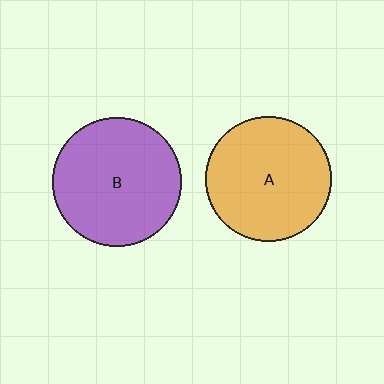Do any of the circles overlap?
No, none of the circles overlap.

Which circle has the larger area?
Circle B (purple).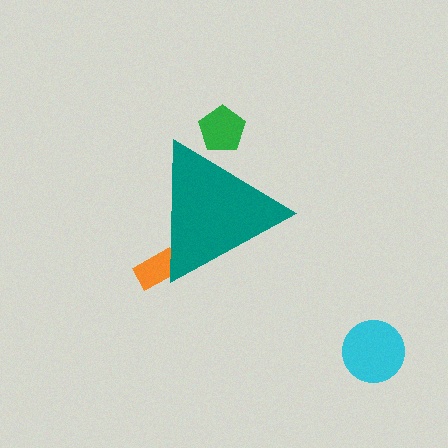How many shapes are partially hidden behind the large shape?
2 shapes are partially hidden.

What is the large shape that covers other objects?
A teal triangle.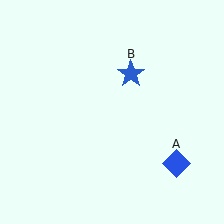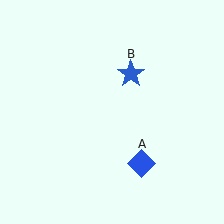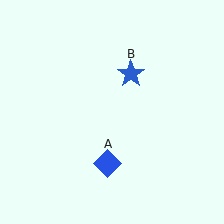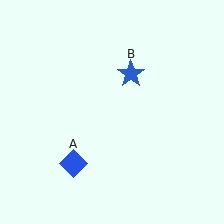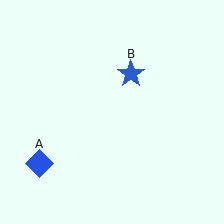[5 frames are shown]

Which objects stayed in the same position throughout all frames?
Blue star (object B) remained stationary.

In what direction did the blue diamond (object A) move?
The blue diamond (object A) moved left.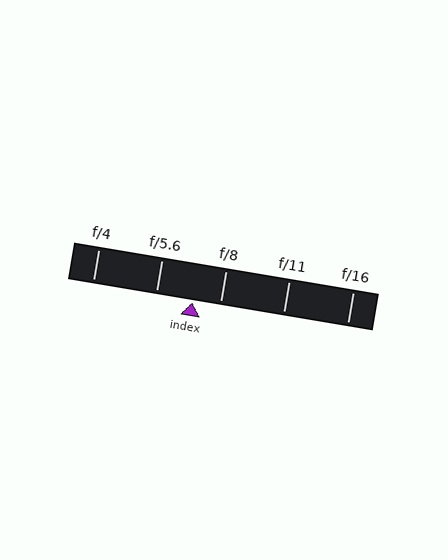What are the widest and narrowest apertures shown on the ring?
The widest aperture shown is f/4 and the narrowest is f/16.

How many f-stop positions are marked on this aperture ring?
There are 5 f-stop positions marked.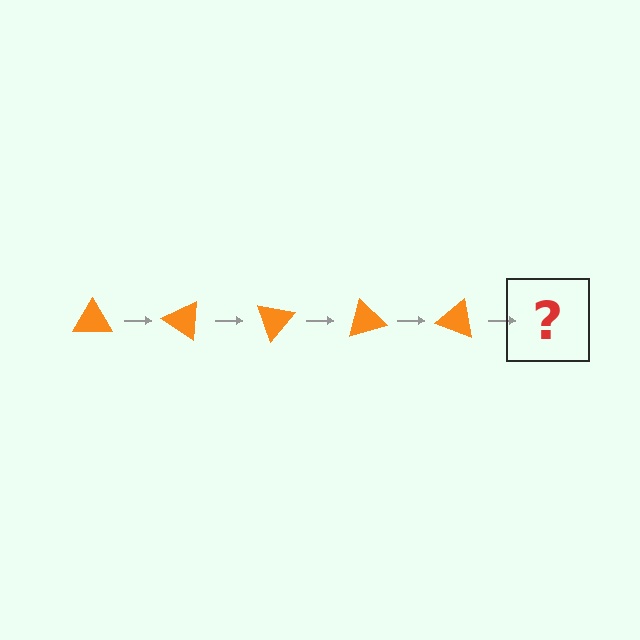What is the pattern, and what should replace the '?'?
The pattern is that the triangle rotates 35 degrees each step. The '?' should be an orange triangle rotated 175 degrees.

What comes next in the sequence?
The next element should be an orange triangle rotated 175 degrees.